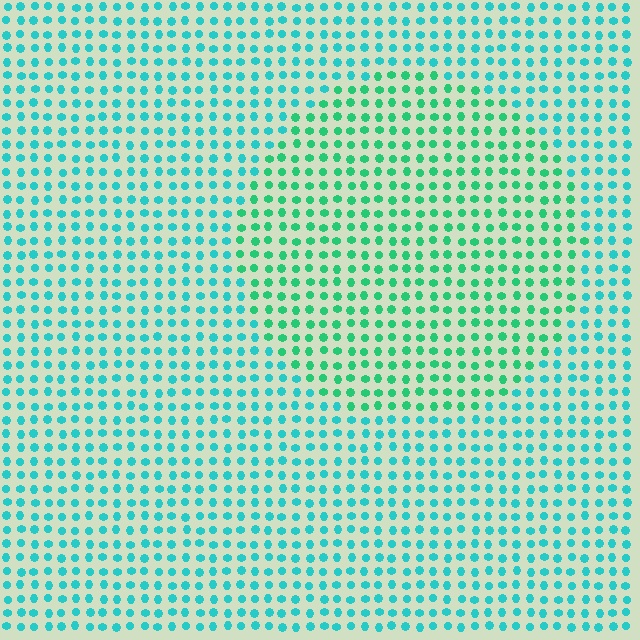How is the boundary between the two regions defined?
The boundary is defined purely by a slight shift in hue (about 30 degrees). Spacing, size, and orientation are identical on both sides.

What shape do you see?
I see a circle.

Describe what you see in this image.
The image is filled with small cyan elements in a uniform arrangement. A circle-shaped region is visible where the elements are tinted to a slightly different hue, forming a subtle color boundary.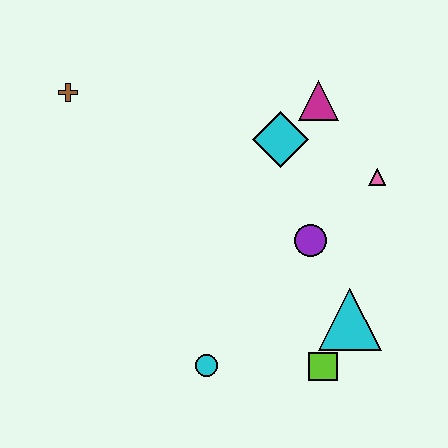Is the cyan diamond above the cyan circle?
Yes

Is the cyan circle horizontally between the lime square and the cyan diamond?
No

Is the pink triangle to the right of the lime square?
Yes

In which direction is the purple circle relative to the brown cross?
The purple circle is to the right of the brown cross.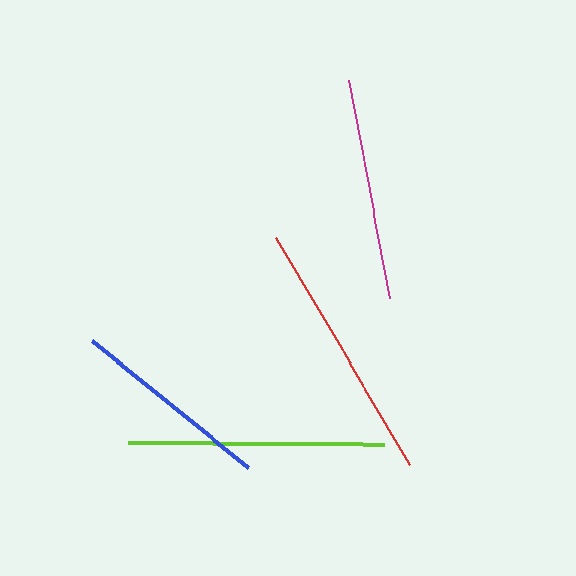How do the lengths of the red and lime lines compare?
The red and lime lines are approximately the same length.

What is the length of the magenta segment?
The magenta segment is approximately 221 pixels long.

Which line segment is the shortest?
The blue line is the shortest at approximately 201 pixels.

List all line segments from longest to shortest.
From longest to shortest: red, lime, magenta, blue.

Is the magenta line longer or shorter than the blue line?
The magenta line is longer than the blue line.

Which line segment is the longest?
The red line is the longest at approximately 264 pixels.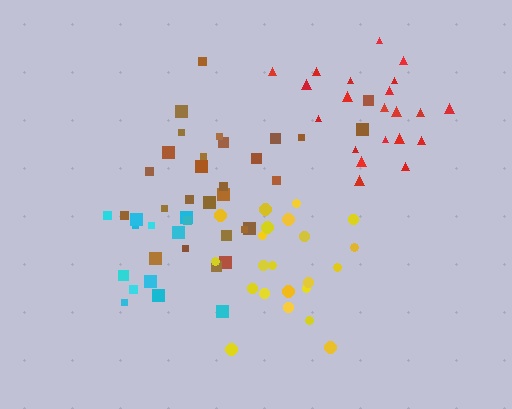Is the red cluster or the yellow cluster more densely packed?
Red.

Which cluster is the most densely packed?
Red.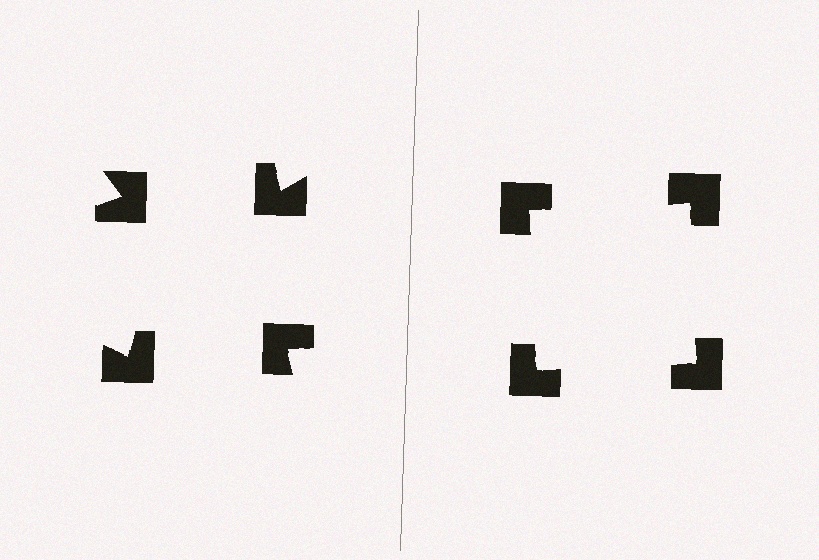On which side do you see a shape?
An illusory square appears on the right side. On the left side the wedge cuts are rotated, so no coherent shape forms.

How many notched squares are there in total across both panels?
8 — 4 on each side.